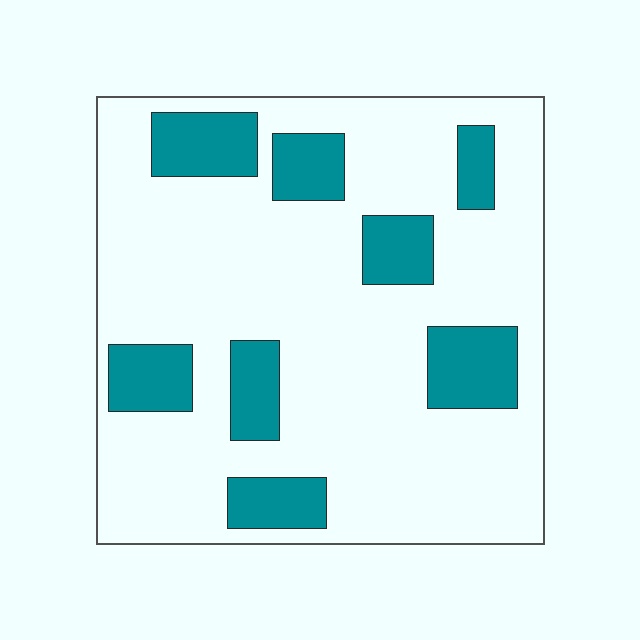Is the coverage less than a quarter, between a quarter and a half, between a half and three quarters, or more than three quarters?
Less than a quarter.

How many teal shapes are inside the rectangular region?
8.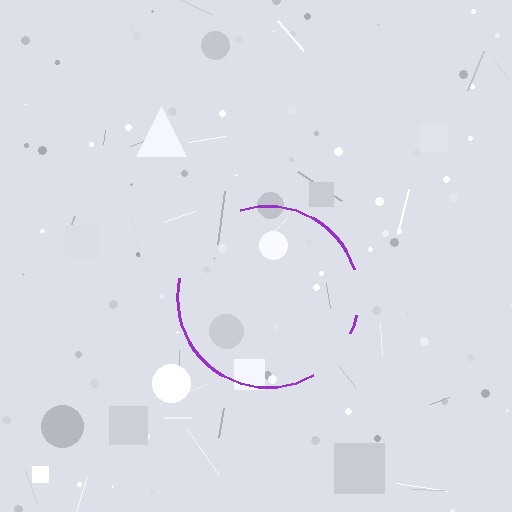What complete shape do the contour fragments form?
The contour fragments form a circle.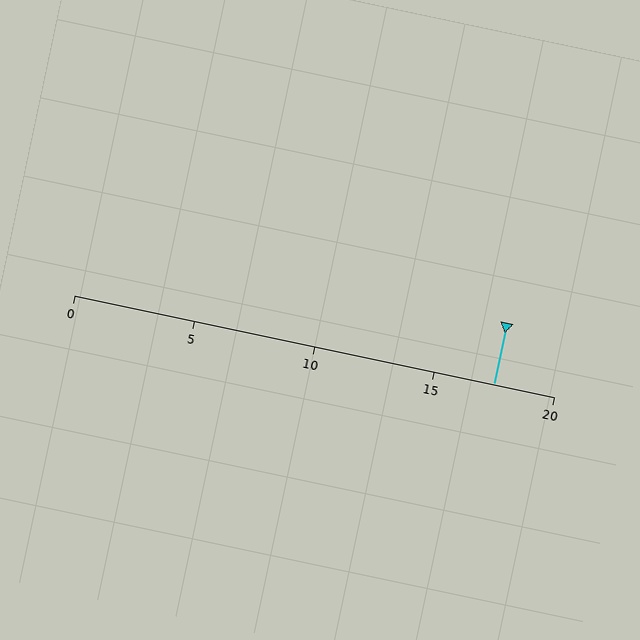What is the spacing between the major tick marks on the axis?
The major ticks are spaced 5 apart.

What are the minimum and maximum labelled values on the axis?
The axis runs from 0 to 20.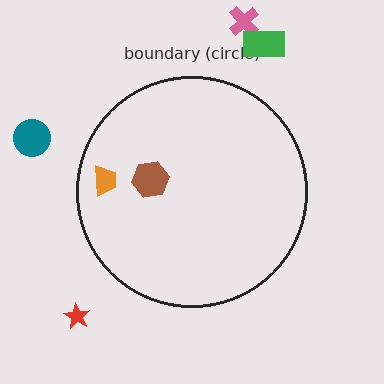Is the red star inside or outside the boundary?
Outside.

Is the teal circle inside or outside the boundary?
Outside.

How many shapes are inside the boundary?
2 inside, 4 outside.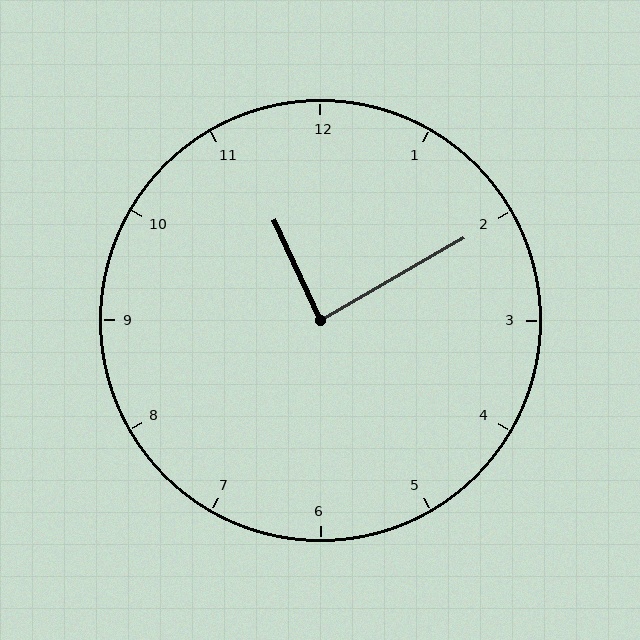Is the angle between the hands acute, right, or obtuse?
It is right.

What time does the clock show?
11:10.